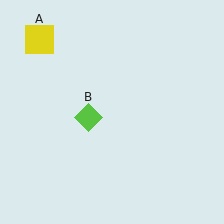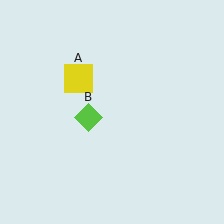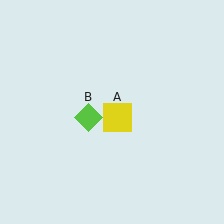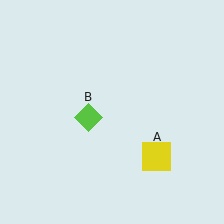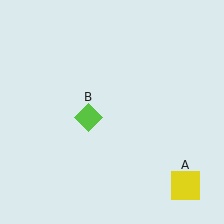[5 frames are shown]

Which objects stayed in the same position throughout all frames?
Lime diamond (object B) remained stationary.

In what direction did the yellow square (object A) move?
The yellow square (object A) moved down and to the right.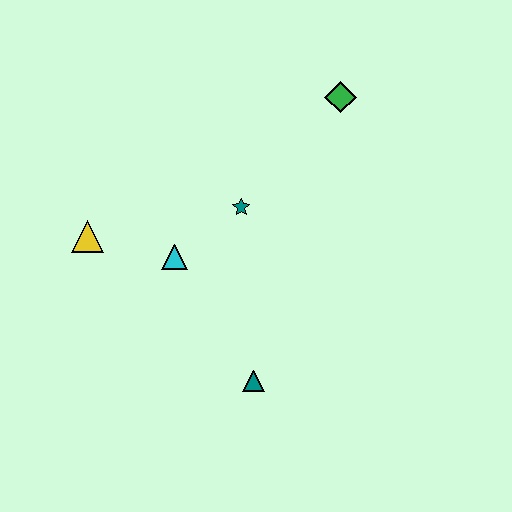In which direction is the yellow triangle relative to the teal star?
The yellow triangle is to the left of the teal star.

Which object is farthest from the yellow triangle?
The green diamond is farthest from the yellow triangle.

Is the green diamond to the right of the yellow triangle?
Yes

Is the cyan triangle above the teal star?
No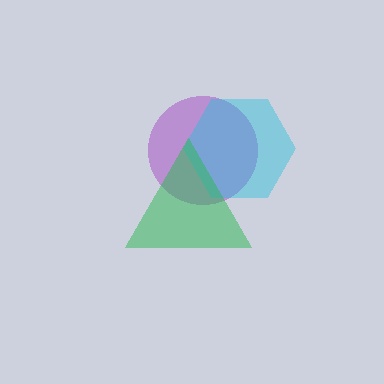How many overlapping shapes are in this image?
There are 3 overlapping shapes in the image.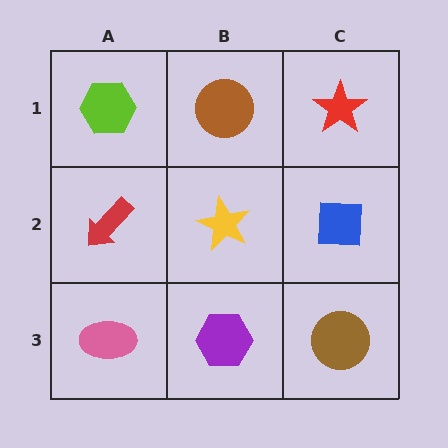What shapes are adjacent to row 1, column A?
A red arrow (row 2, column A), a brown circle (row 1, column B).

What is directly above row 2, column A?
A lime hexagon.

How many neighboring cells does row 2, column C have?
3.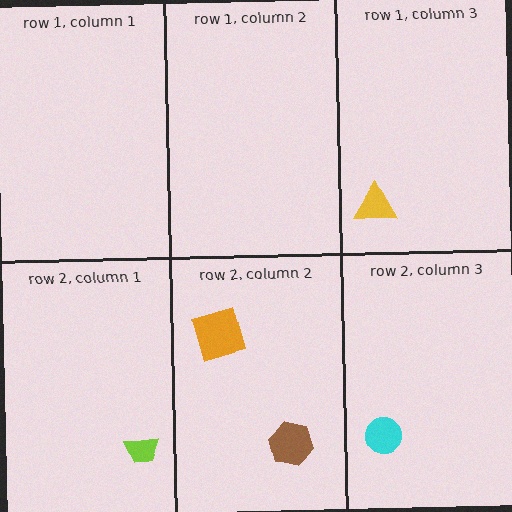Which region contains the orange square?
The row 2, column 2 region.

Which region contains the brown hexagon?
The row 2, column 2 region.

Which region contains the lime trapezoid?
The row 2, column 1 region.